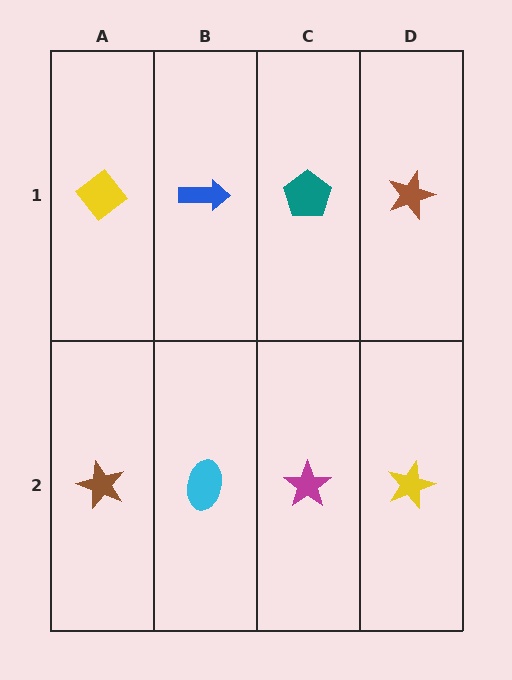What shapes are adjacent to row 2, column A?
A yellow diamond (row 1, column A), a cyan ellipse (row 2, column B).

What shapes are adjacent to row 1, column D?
A yellow star (row 2, column D), a teal pentagon (row 1, column C).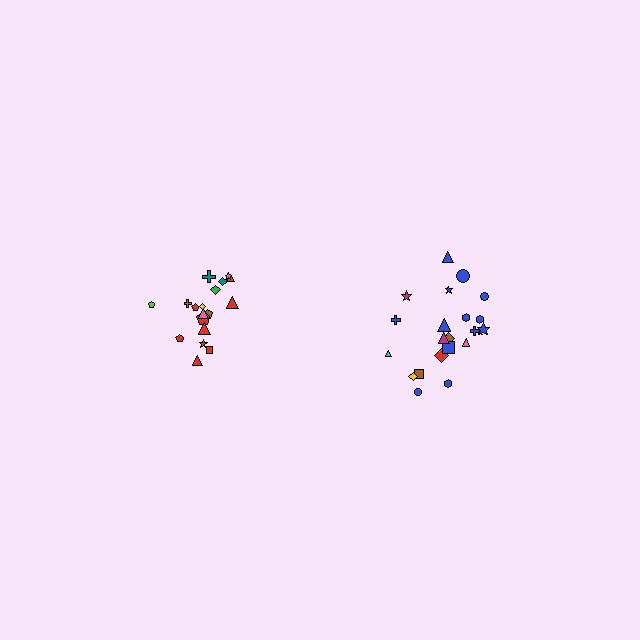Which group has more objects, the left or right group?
The right group.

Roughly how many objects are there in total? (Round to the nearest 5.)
Roughly 40 objects in total.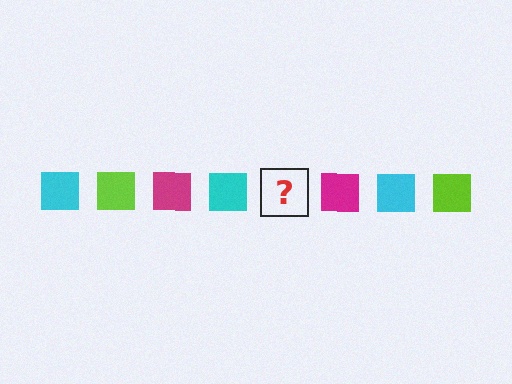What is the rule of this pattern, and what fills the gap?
The rule is that the pattern cycles through cyan, lime, magenta squares. The gap should be filled with a lime square.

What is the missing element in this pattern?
The missing element is a lime square.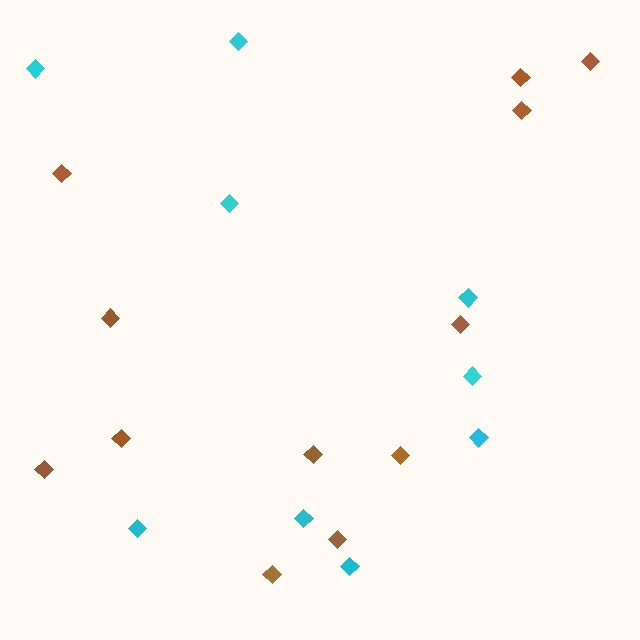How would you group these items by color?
There are 2 groups: one group of brown diamonds (12) and one group of cyan diamonds (9).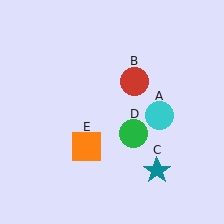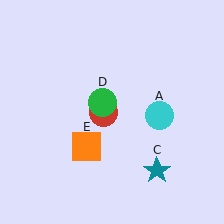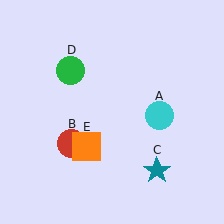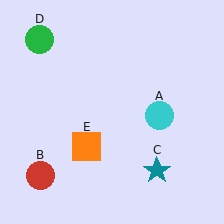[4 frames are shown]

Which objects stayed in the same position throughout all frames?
Cyan circle (object A) and teal star (object C) and orange square (object E) remained stationary.